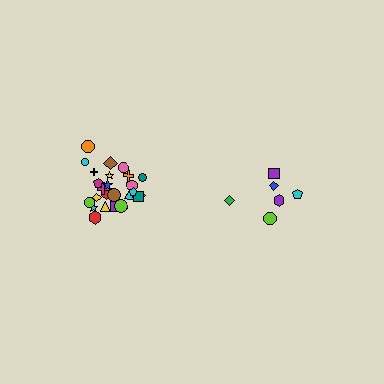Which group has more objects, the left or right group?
The left group.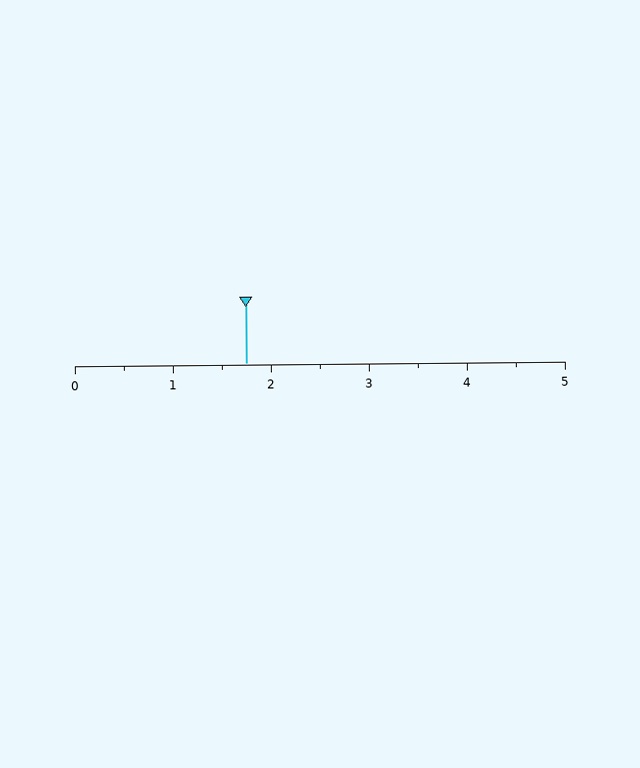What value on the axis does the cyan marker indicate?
The marker indicates approximately 1.8.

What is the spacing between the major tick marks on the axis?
The major ticks are spaced 1 apart.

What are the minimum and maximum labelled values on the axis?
The axis runs from 0 to 5.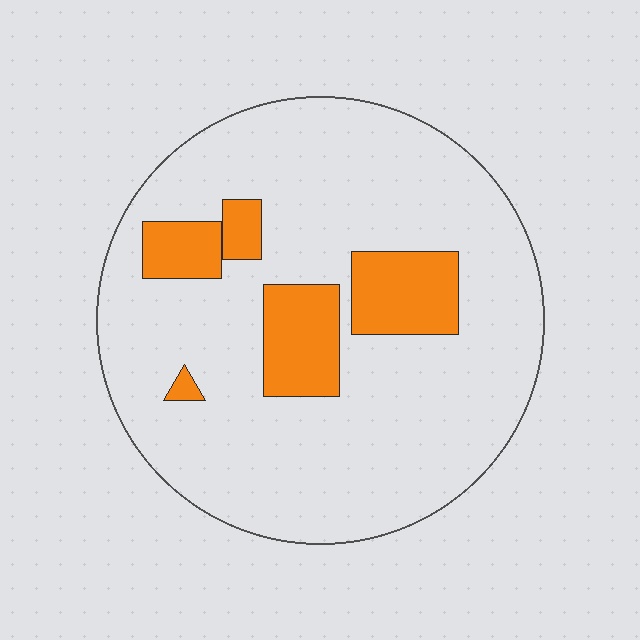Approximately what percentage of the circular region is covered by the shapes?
Approximately 15%.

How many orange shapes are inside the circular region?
5.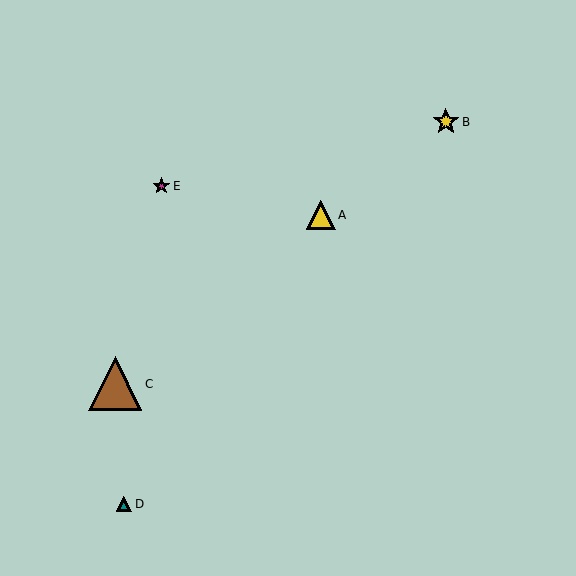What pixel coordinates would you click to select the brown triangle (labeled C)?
Click at (115, 384) to select the brown triangle C.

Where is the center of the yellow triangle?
The center of the yellow triangle is at (321, 215).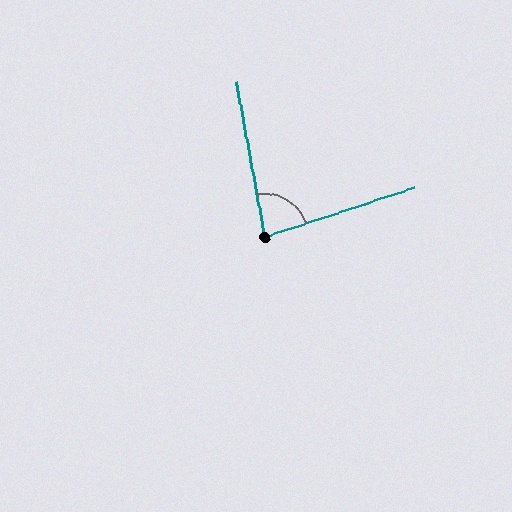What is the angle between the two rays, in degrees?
Approximately 82 degrees.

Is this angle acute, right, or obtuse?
It is acute.